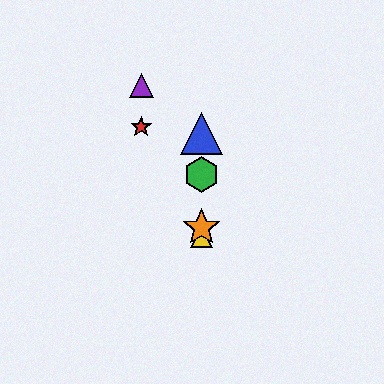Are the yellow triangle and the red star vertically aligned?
No, the yellow triangle is at x≈201 and the red star is at x≈141.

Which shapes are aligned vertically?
The blue triangle, the green hexagon, the yellow triangle, the orange star are aligned vertically.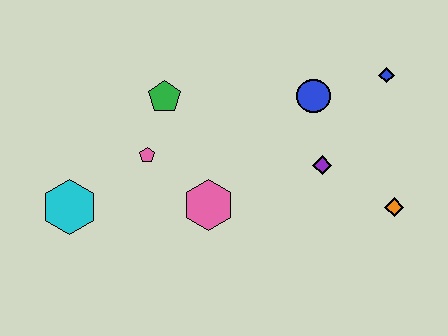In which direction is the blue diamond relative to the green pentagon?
The blue diamond is to the right of the green pentagon.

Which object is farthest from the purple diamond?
The cyan hexagon is farthest from the purple diamond.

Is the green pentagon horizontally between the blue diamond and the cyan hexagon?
Yes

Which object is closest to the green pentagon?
The pink pentagon is closest to the green pentagon.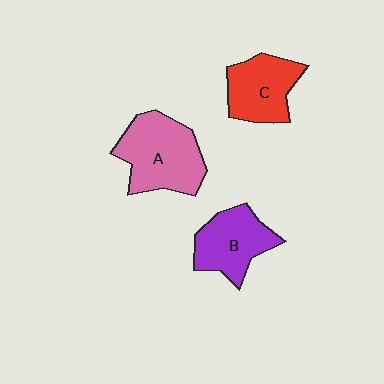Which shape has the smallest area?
Shape C (red).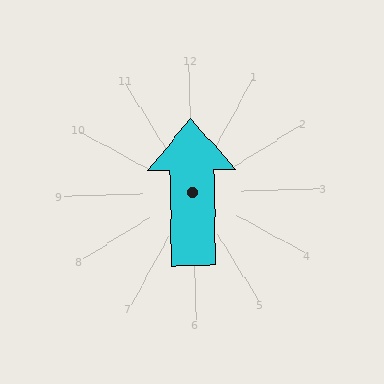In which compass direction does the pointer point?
North.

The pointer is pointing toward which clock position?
Roughly 12 o'clock.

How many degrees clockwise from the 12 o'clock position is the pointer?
Approximately 0 degrees.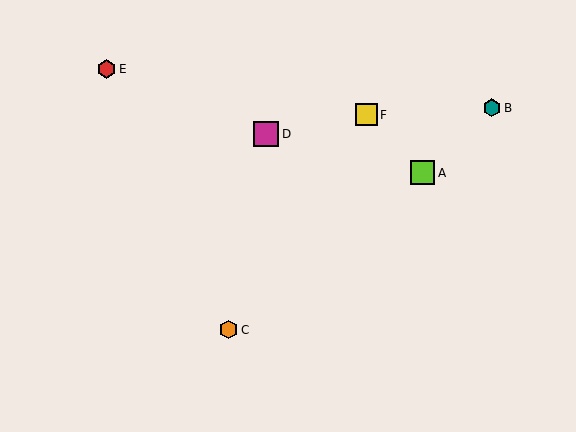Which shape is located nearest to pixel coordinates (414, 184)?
The lime square (labeled A) at (423, 173) is nearest to that location.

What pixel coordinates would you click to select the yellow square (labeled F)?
Click at (366, 115) to select the yellow square F.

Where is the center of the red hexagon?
The center of the red hexagon is at (106, 69).